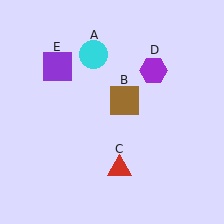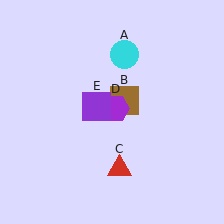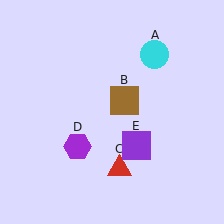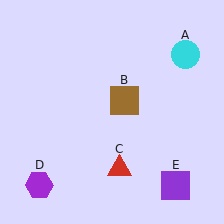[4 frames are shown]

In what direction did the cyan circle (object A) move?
The cyan circle (object A) moved right.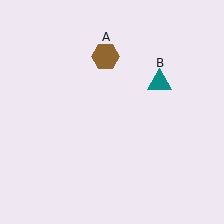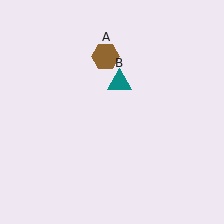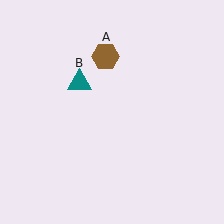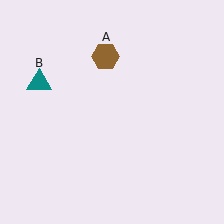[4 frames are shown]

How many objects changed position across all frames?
1 object changed position: teal triangle (object B).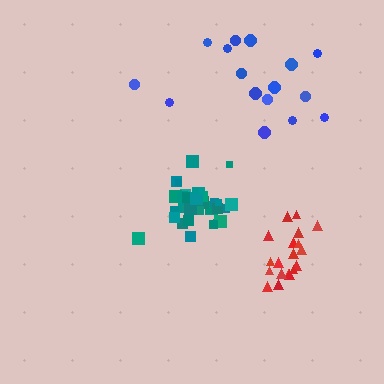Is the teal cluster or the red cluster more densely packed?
Teal.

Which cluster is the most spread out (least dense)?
Blue.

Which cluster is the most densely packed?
Teal.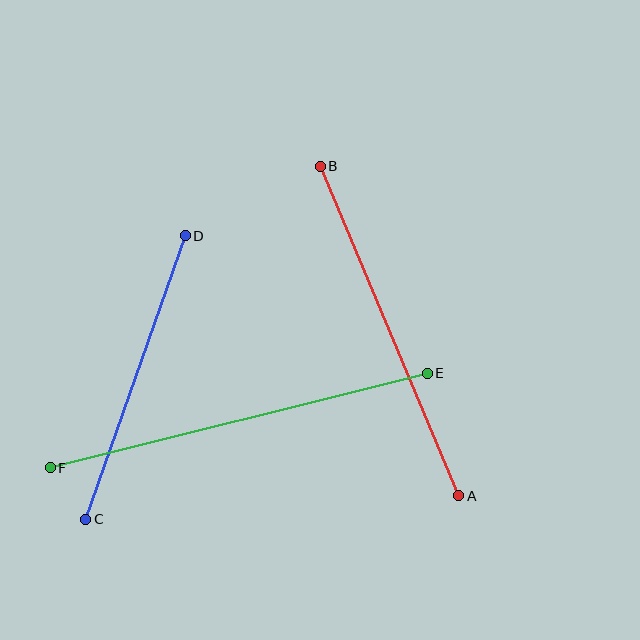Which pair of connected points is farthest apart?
Points E and F are farthest apart.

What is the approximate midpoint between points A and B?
The midpoint is at approximately (390, 331) pixels.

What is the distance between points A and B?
The distance is approximately 358 pixels.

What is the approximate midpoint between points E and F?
The midpoint is at approximately (239, 420) pixels.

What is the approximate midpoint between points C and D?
The midpoint is at approximately (135, 378) pixels.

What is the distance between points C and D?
The distance is approximately 300 pixels.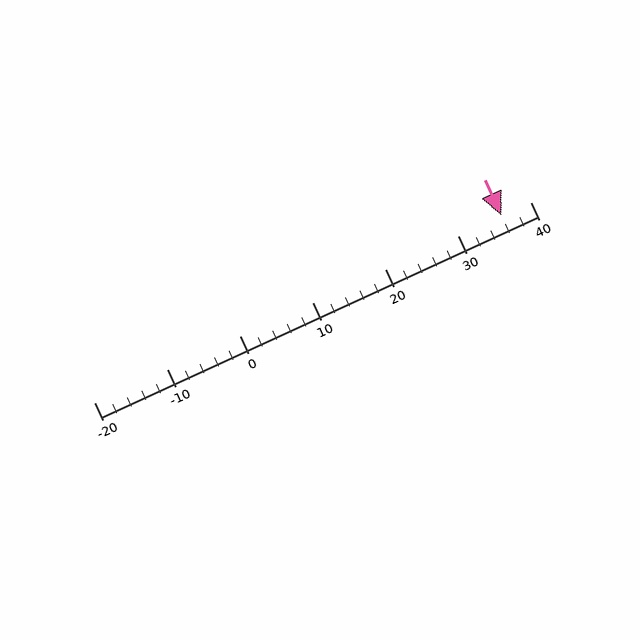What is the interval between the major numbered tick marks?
The major tick marks are spaced 10 units apart.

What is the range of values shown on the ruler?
The ruler shows values from -20 to 40.